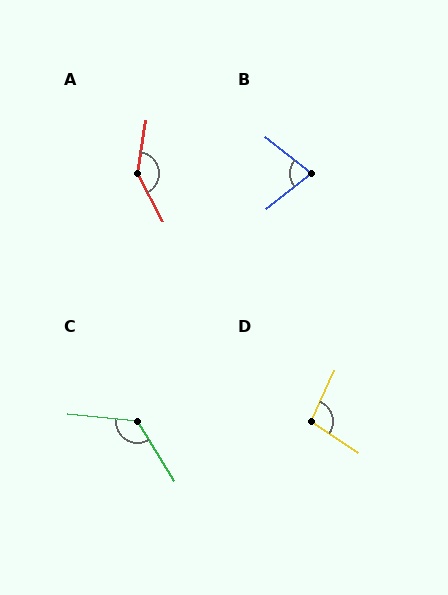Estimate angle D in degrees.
Approximately 99 degrees.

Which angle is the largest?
A, at approximately 143 degrees.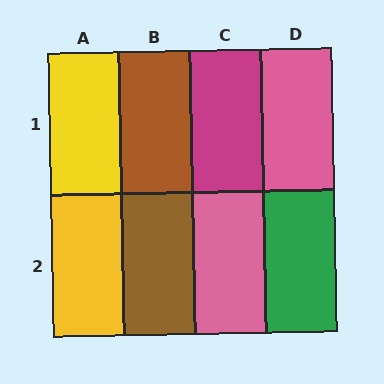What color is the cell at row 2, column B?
Brown.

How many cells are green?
1 cell is green.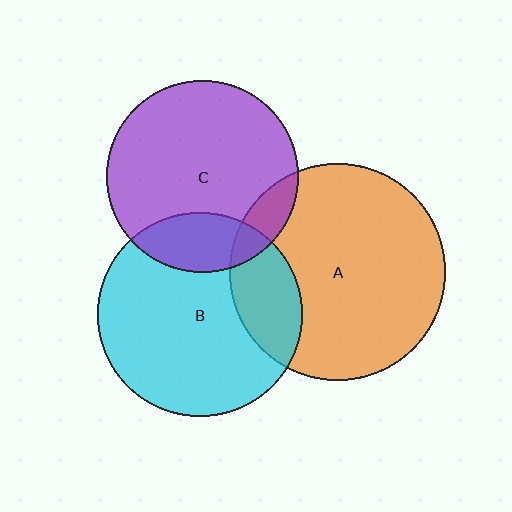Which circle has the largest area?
Circle A (orange).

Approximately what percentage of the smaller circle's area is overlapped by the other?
Approximately 10%.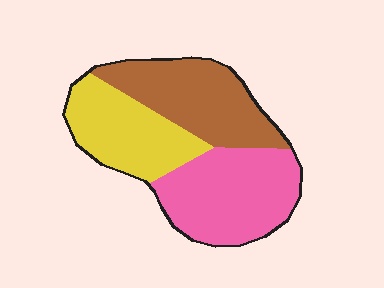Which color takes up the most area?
Pink, at roughly 40%.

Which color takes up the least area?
Yellow, at roughly 30%.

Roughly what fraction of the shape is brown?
Brown covers about 35% of the shape.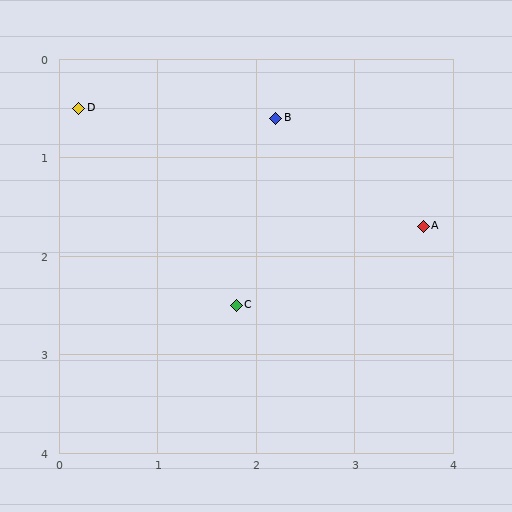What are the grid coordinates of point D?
Point D is at approximately (0.2, 0.5).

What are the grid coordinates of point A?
Point A is at approximately (3.7, 1.7).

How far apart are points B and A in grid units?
Points B and A are about 1.9 grid units apart.